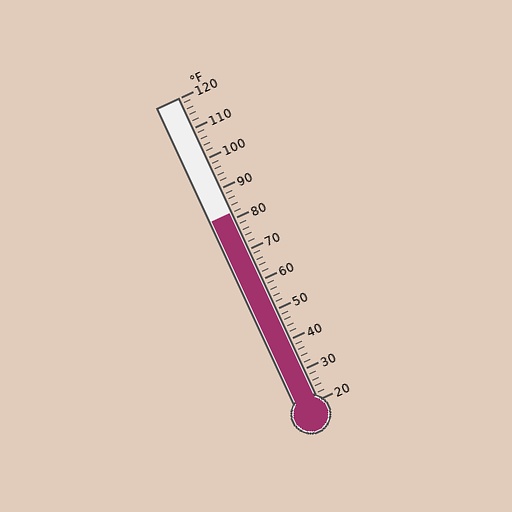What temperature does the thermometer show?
The thermometer shows approximately 82°F.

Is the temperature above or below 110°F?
The temperature is below 110°F.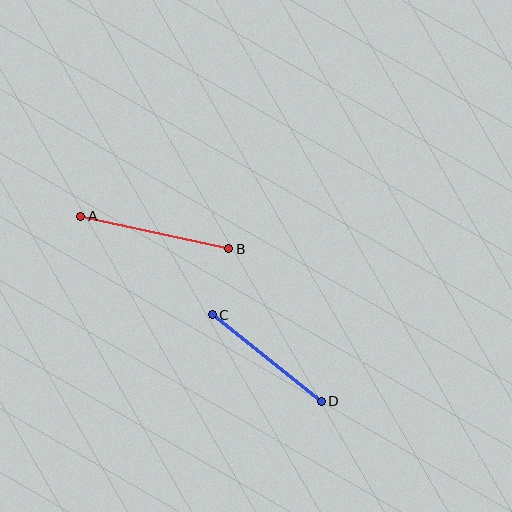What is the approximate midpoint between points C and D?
The midpoint is at approximately (267, 358) pixels.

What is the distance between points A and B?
The distance is approximately 152 pixels.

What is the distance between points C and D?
The distance is approximately 139 pixels.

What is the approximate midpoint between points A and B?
The midpoint is at approximately (155, 232) pixels.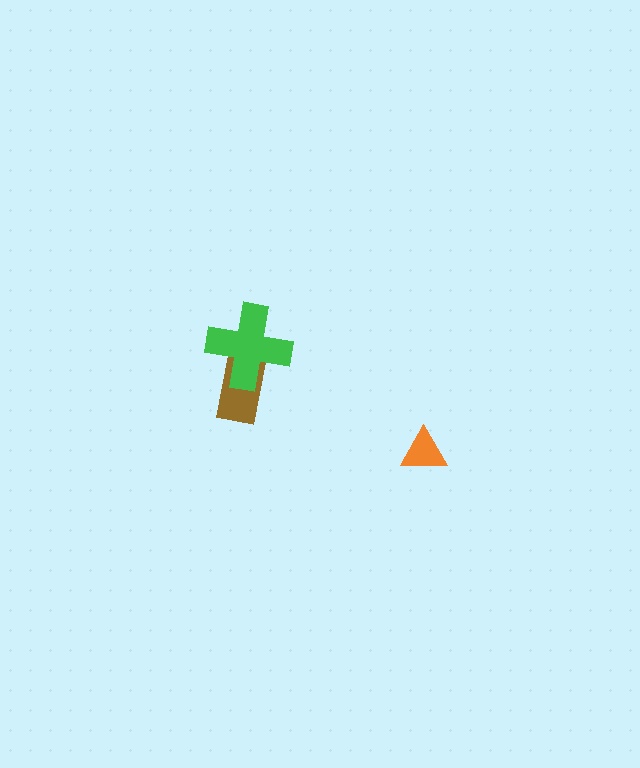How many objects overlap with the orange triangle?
0 objects overlap with the orange triangle.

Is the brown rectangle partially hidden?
Yes, it is partially covered by another shape.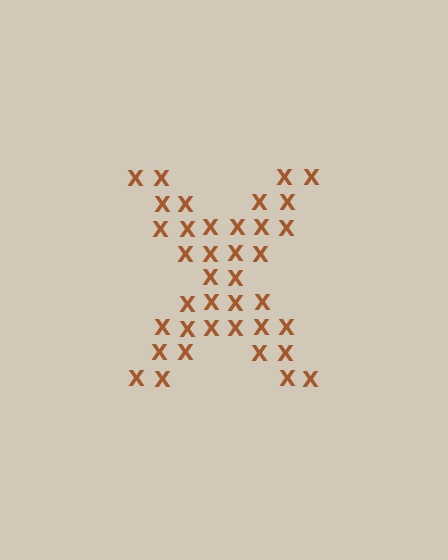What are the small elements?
The small elements are letter X's.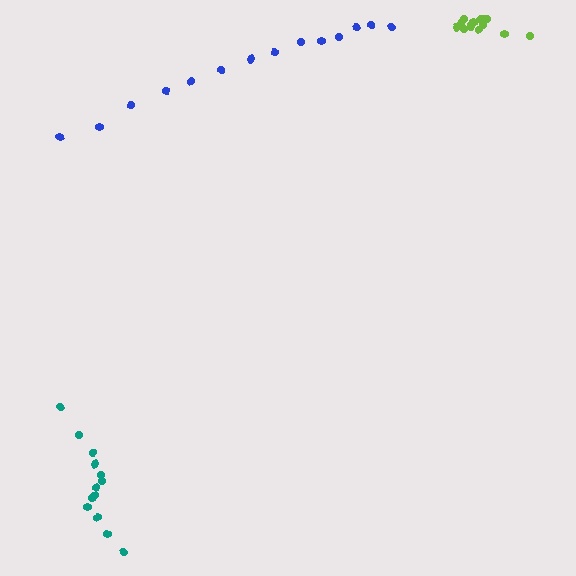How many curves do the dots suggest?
There are 3 distinct paths.